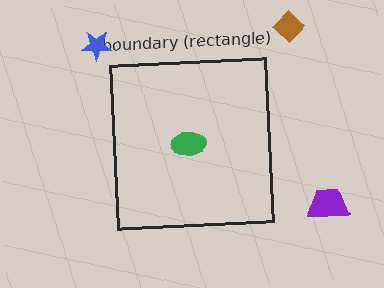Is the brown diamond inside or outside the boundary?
Outside.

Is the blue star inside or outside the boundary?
Outside.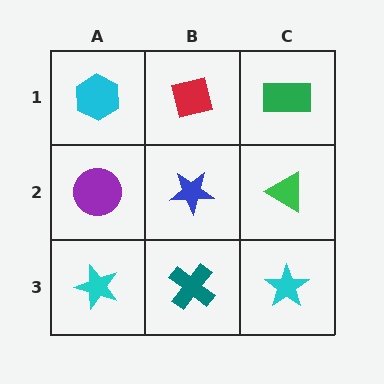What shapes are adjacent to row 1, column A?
A purple circle (row 2, column A), a red square (row 1, column B).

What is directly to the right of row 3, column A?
A teal cross.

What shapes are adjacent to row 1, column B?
A blue star (row 2, column B), a cyan hexagon (row 1, column A), a green rectangle (row 1, column C).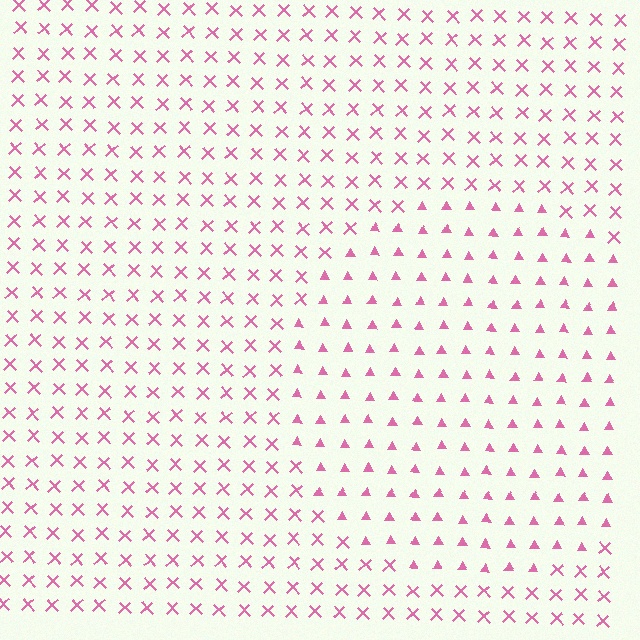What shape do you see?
I see a circle.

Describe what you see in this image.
The image is filled with small pink elements arranged in a uniform grid. A circle-shaped region contains triangles, while the surrounding area contains X marks. The boundary is defined purely by the change in element shape.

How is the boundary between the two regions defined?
The boundary is defined by a change in element shape: triangles inside vs. X marks outside. All elements share the same color and spacing.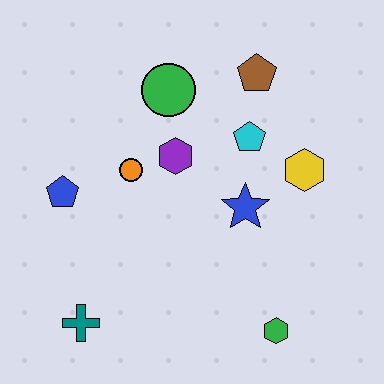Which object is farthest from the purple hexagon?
The green hexagon is farthest from the purple hexagon.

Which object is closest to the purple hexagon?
The orange circle is closest to the purple hexagon.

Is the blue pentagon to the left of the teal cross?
Yes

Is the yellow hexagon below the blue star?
No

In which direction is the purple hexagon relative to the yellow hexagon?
The purple hexagon is to the left of the yellow hexagon.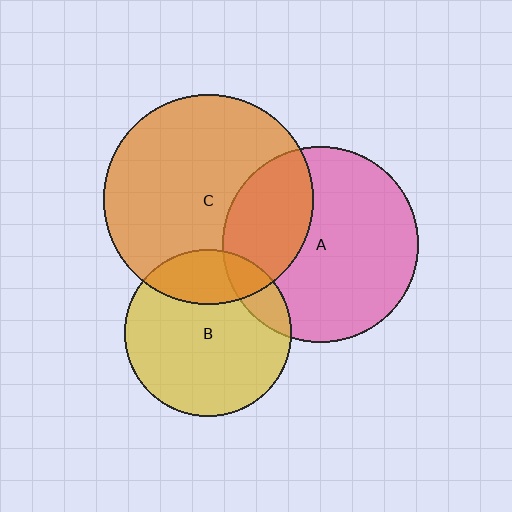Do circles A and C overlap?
Yes.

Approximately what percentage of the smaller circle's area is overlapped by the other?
Approximately 30%.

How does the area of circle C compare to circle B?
Approximately 1.6 times.